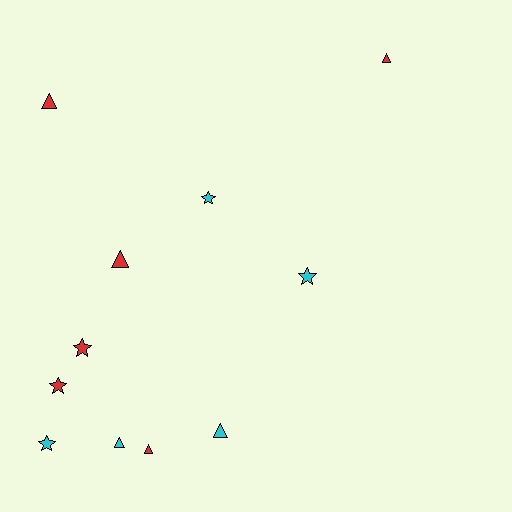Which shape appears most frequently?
Triangle, with 6 objects.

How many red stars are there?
There are 2 red stars.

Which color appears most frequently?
Red, with 6 objects.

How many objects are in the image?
There are 11 objects.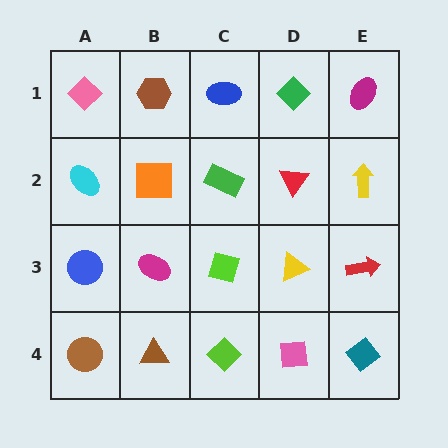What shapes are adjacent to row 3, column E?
A yellow arrow (row 2, column E), a teal diamond (row 4, column E), a yellow triangle (row 3, column D).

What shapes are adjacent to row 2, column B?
A brown hexagon (row 1, column B), a magenta ellipse (row 3, column B), a cyan ellipse (row 2, column A), a green rectangle (row 2, column C).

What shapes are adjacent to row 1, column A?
A cyan ellipse (row 2, column A), a brown hexagon (row 1, column B).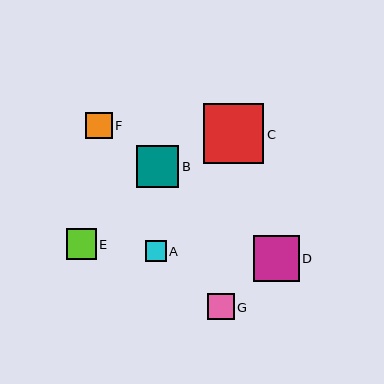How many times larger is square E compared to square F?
Square E is approximately 1.2 times the size of square F.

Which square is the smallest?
Square A is the smallest with a size of approximately 21 pixels.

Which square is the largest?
Square C is the largest with a size of approximately 60 pixels.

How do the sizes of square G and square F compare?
Square G and square F are approximately the same size.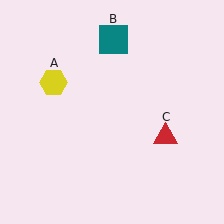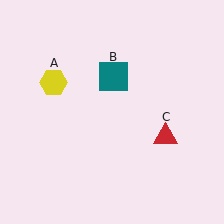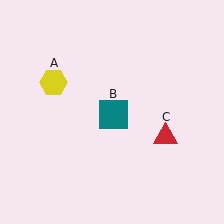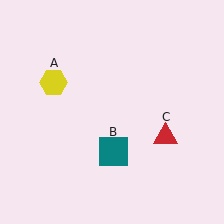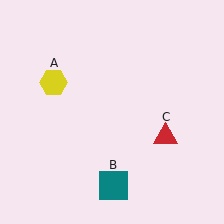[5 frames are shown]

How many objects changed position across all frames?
1 object changed position: teal square (object B).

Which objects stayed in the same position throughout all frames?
Yellow hexagon (object A) and red triangle (object C) remained stationary.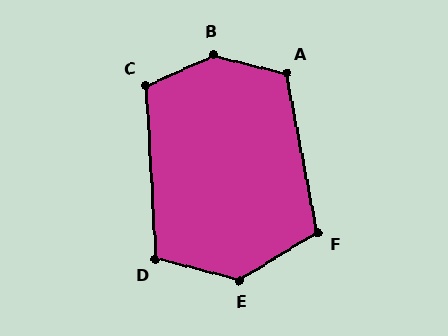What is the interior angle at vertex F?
Approximately 111 degrees (obtuse).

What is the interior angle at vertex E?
Approximately 134 degrees (obtuse).